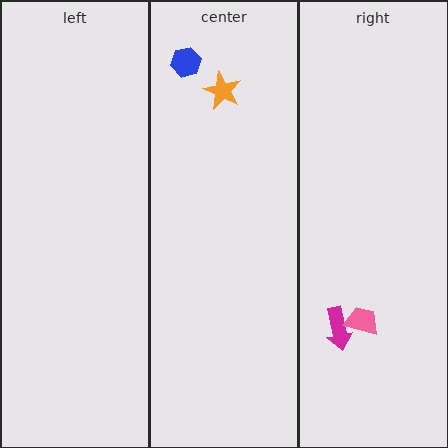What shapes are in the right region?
The magenta arrow, the pink trapezoid.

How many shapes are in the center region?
2.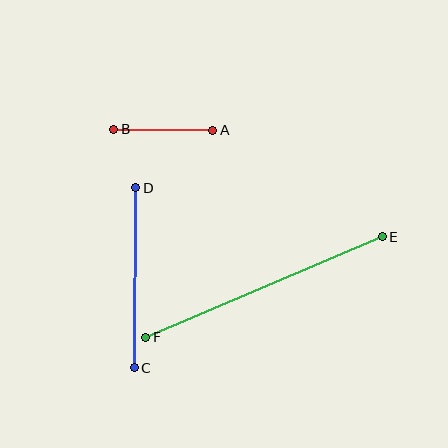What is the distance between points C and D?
The distance is approximately 180 pixels.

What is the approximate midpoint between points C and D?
The midpoint is at approximately (135, 278) pixels.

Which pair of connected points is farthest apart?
Points E and F are farthest apart.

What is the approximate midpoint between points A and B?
The midpoint is at approximately (163, 130) pixels.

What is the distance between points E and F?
The distance is approximately 257 pixels.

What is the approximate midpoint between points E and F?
The midpoint is at approximately (264, 287) pixels.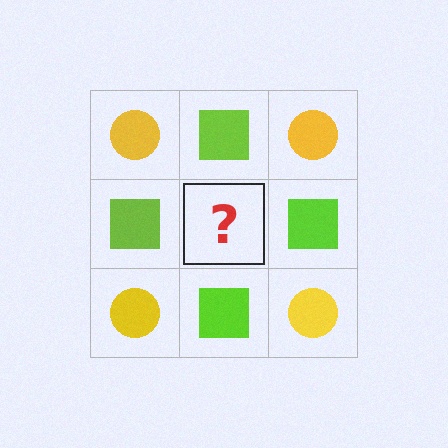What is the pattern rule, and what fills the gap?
The rule is that it alternates yellow circle and lime square in a checkerboard pattern. The gap should be filled with a yellow circle.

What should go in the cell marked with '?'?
The missing cell should contain a yellow circle.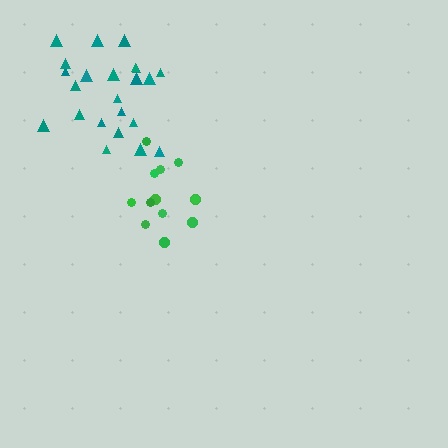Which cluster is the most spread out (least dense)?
Teal.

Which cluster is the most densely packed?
Green.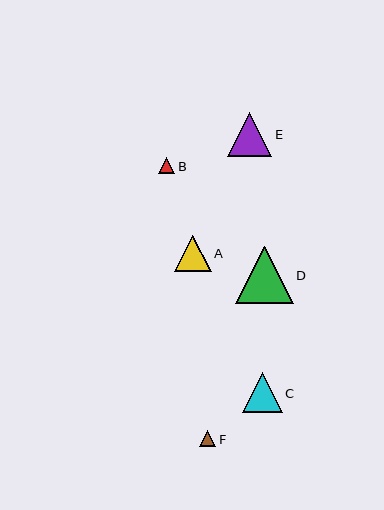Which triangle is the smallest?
Triangle B is the smallest with a size of approximately 16 pixels.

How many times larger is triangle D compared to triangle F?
Triangle D is approximately 3.6 times the size of triangle F.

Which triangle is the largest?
Triangle D is the largest with a size of approximately 57 pixels.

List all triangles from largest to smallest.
From largest to smallest: D, E, C, A, F, B.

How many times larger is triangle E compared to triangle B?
Triangle E is approximately 2.8 times the size of triangle B.